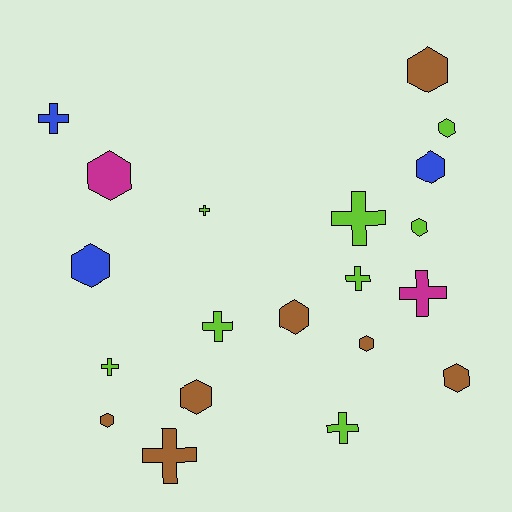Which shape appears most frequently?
Hexagon, with 11 objects.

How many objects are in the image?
There are 20 objects.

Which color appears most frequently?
Lime, with 8 objects.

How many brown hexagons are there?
There are 6 brown hexagons.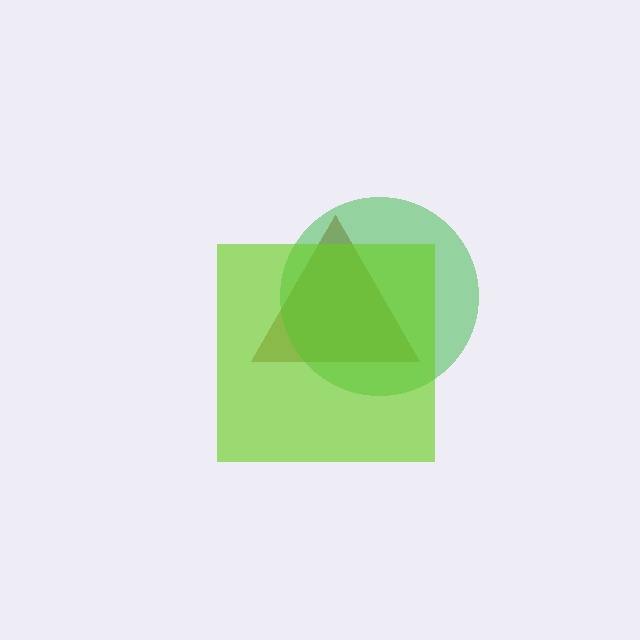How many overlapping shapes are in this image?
There are 3 overlapping shapes in the image.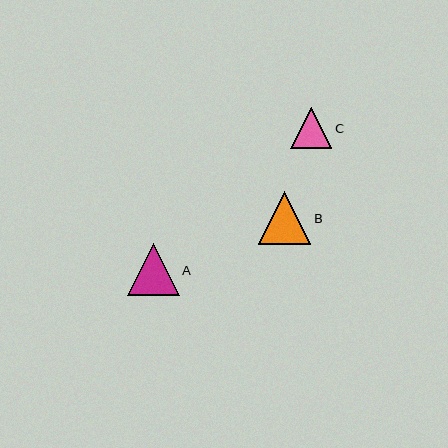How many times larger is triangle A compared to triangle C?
Triangle A is approximately 1.3 times the size of triangle C.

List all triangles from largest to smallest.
From largest to smallest: B, A, C.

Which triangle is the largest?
Triangle B is the largest with a size of approximately 53 pixels.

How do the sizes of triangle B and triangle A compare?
Triangle B and triangle A are approximately the same size.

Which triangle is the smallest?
Triangle C is the smallest with a size of approximately 41 pixels.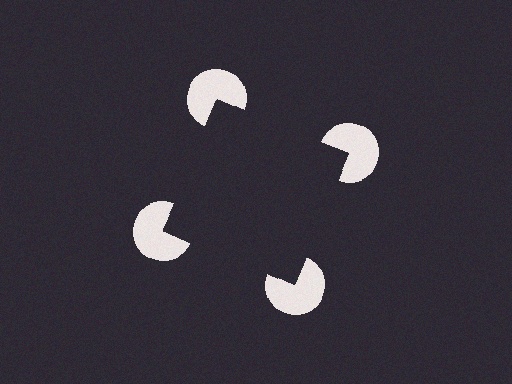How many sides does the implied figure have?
4 sides.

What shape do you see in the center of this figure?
An illusory square — its edges are inferred from the aligned wedge cuts in the pac-man discs, not physically drawn.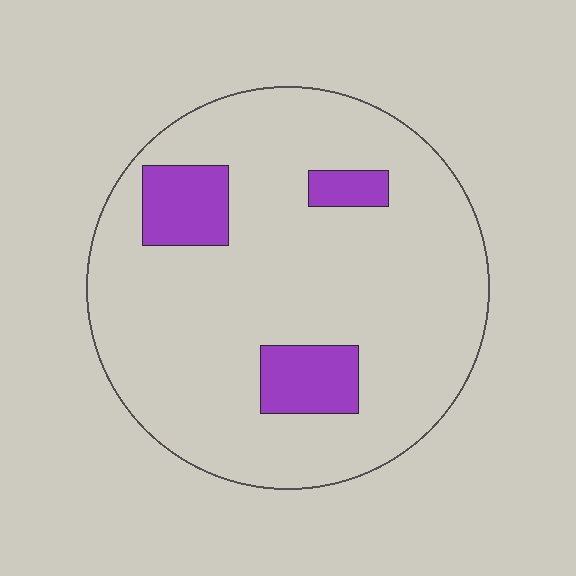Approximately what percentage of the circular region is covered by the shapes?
Approximately 15%.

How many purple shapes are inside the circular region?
3.